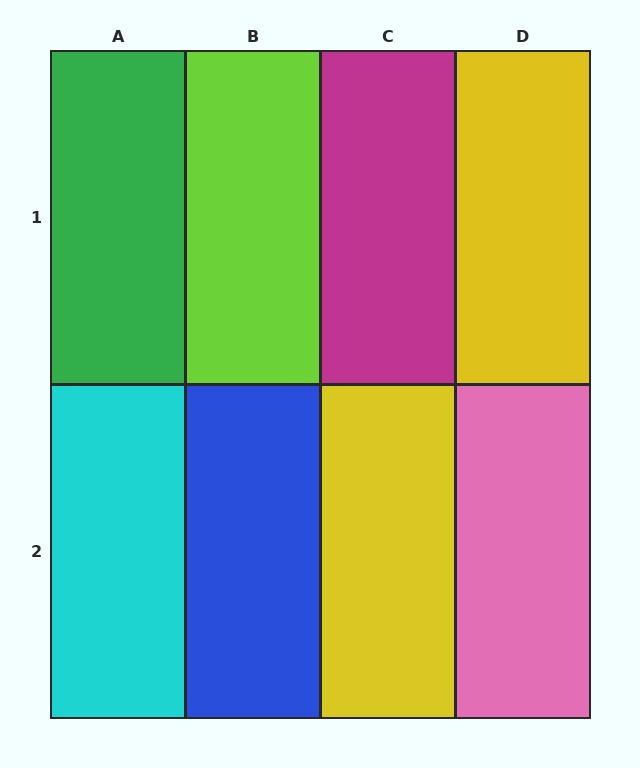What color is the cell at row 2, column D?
Pink.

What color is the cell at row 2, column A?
Cyan.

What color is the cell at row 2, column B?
Blue.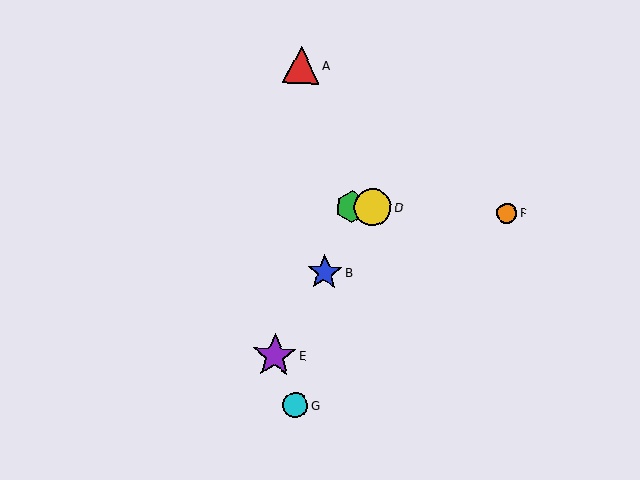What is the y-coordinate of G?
Object G is at y≈405.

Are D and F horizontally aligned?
Yes, both are at y≈208.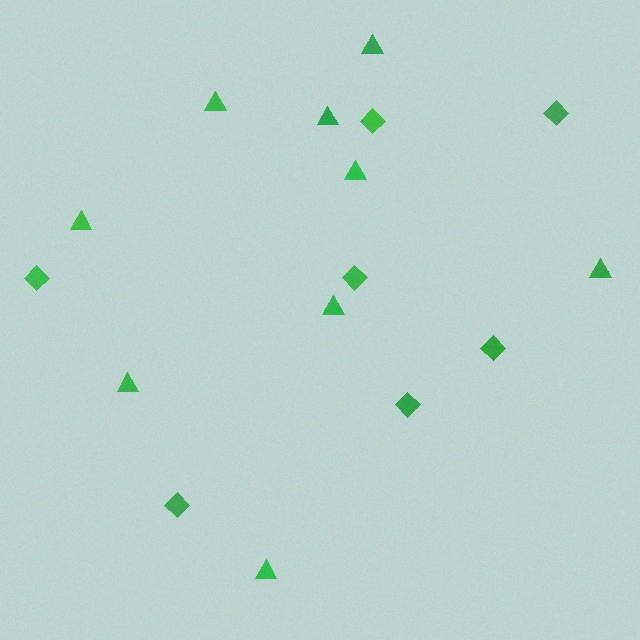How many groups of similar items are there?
There are 2 groups: one group of diamonds (7) and one group of triangles (9).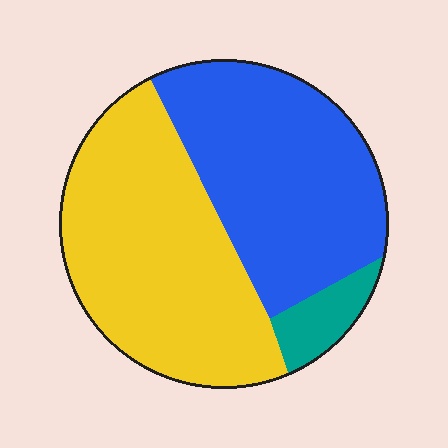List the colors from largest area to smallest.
From largest to smallest: yellow, blue, teal.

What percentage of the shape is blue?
Blue covers 44% of the shape.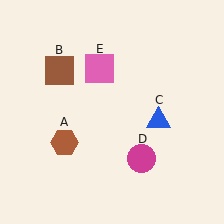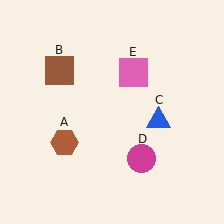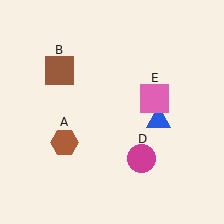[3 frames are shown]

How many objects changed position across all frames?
1 object changed position: pink square (object E).